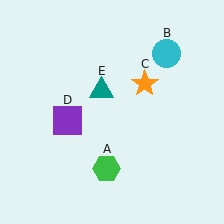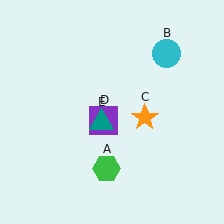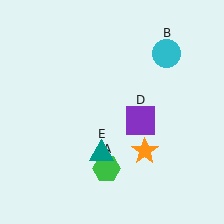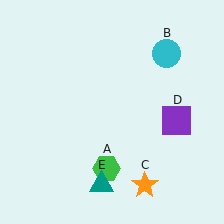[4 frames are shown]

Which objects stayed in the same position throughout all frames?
Green hexagon (object A) and cyan circle (object B) remained stationary.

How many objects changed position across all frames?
3 objects changed position: orange star (object C), purple square (object D), teal triangle (object E).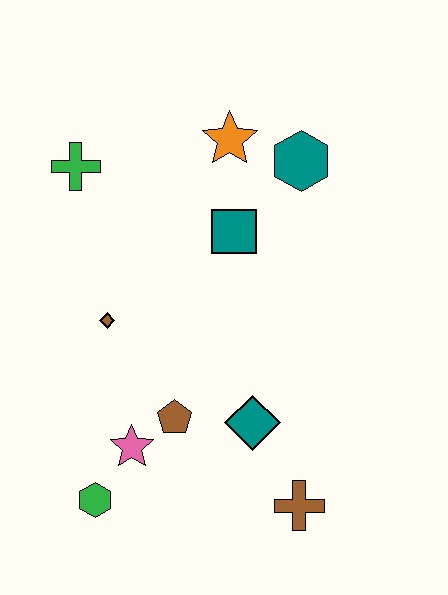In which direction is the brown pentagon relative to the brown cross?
The brown pentagon is to the left of the brown cross.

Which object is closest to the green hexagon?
The pink star is closest to the green hexagon.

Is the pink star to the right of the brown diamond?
Yes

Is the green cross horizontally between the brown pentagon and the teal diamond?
No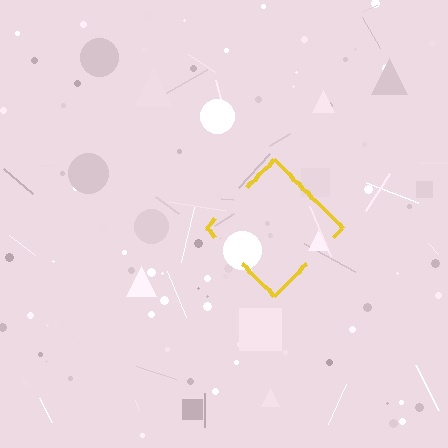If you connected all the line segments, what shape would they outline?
They would outline a diamond.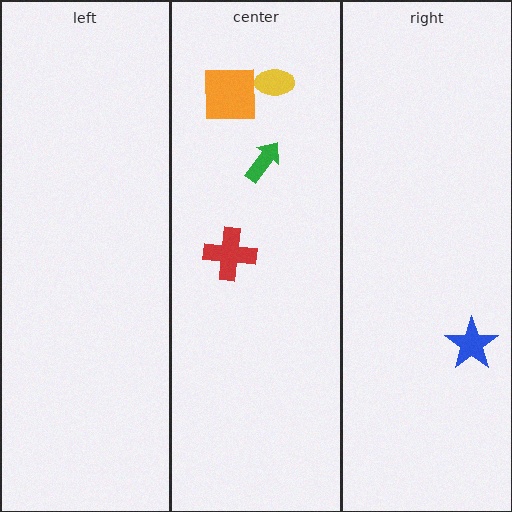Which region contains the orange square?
The center region.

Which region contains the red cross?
The center region.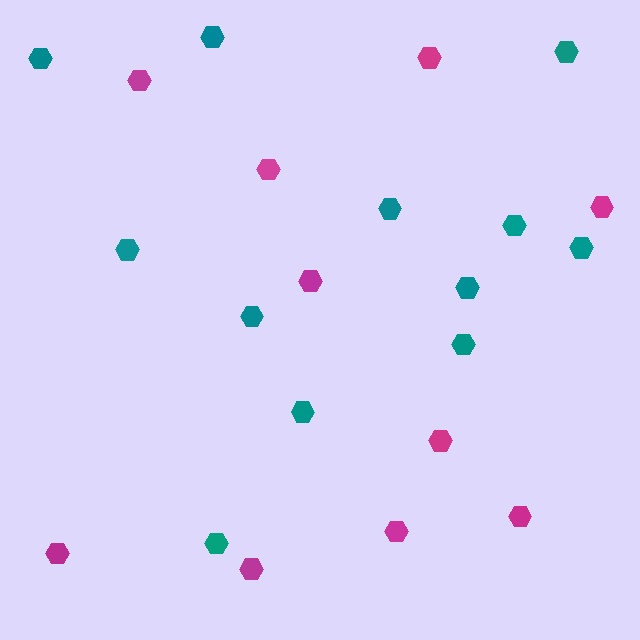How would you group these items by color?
There are 2 groups: one group of teal hexagons (12) and one group of magenta hexagons (10).